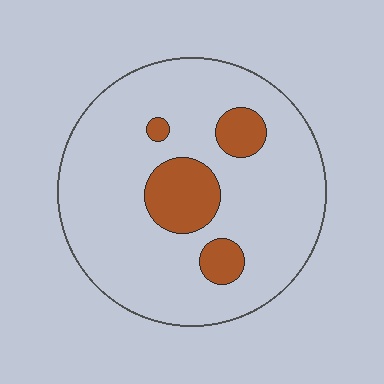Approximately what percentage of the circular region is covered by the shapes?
Approximately 15%.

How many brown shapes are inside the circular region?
4.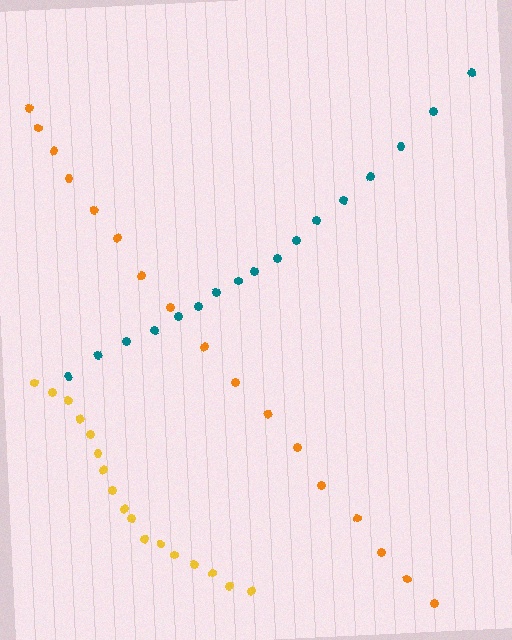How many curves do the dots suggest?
There are 3 distinct paths.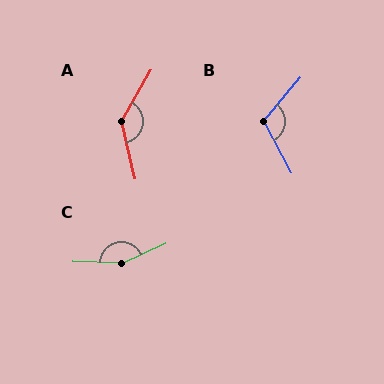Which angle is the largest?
C, at approximately 154 degrees.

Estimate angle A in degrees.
Approximately 137 degrees.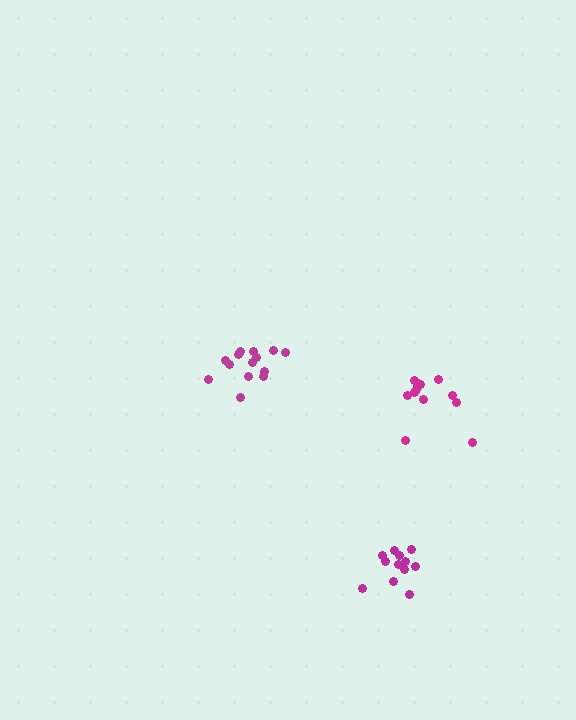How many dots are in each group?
Group 1: 14 dots, Group 2: 12 dots, Group 3: 12 dots (38 total).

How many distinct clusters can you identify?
There are 3 distinct clusters.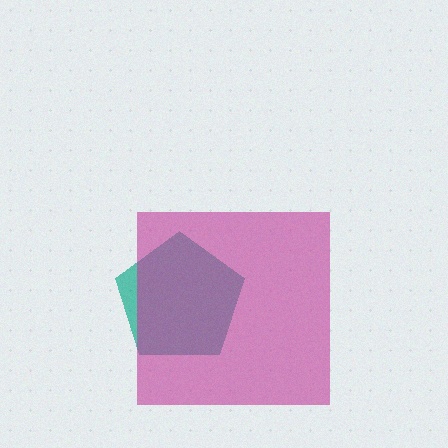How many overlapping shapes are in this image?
There are 2 overlapping shapes in the image.